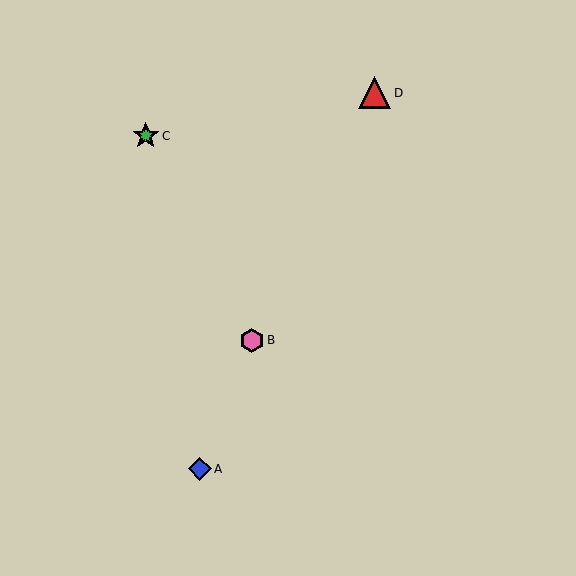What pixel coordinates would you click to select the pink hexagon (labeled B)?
Click at (252, 340) to select the pink hexagon B.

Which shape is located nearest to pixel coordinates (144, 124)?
The green star (labeled C) at (146, 136) is nearest to that location.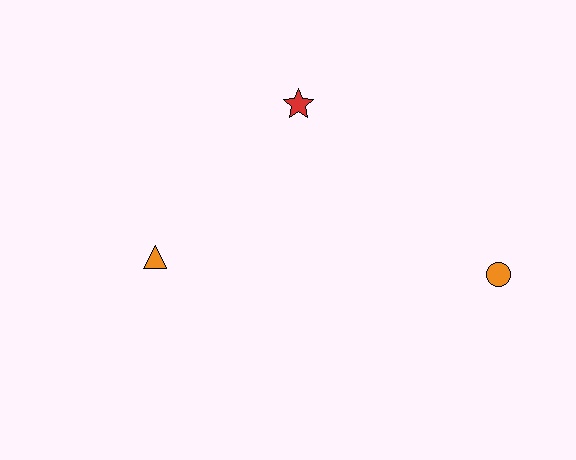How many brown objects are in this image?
There are no brown objects.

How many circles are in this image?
There is 1 circle.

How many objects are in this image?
There are 3 objects.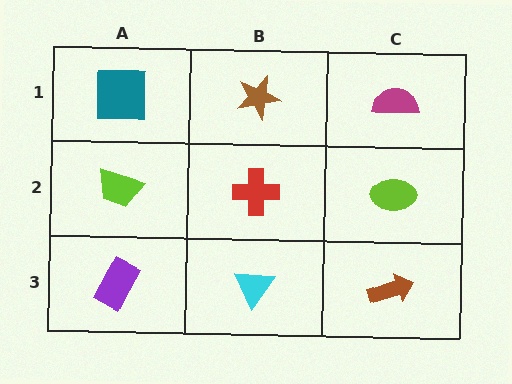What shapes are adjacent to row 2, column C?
A magenta semicircle (row 1, column C), a brown arrow (row 3, column C), a red cross (row 2, column B).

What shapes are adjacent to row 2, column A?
A teal square (row 1, column A), a purple rectangle (row 3, column A), a red cross (row 2, column B).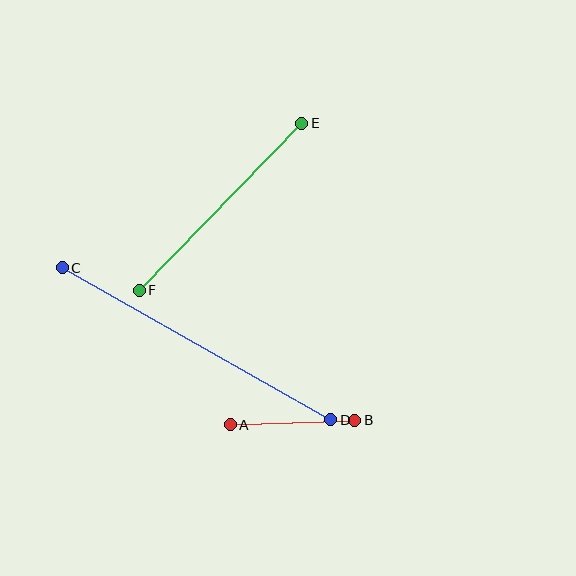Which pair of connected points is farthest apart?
Points C and D are farthest apart.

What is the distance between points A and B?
The distance is approximately 124 pixels.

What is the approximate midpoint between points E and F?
The midpoint is at approximately (221, 207) pixels.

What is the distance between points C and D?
The distance is approximately 308 pixels.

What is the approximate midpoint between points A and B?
The midpoint is at approximately (293, 423) pixels.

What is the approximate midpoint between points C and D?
The midpoint is at approximately (197, 344) pixels.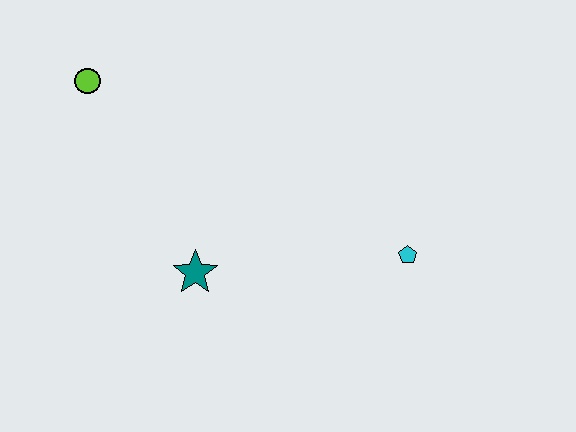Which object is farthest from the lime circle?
The cyan pentagon is farthest from the lime circle.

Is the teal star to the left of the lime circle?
No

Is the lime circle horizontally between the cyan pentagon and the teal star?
No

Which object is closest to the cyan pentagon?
The teal star is closest to the cyan pentagon.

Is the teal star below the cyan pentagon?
Yes